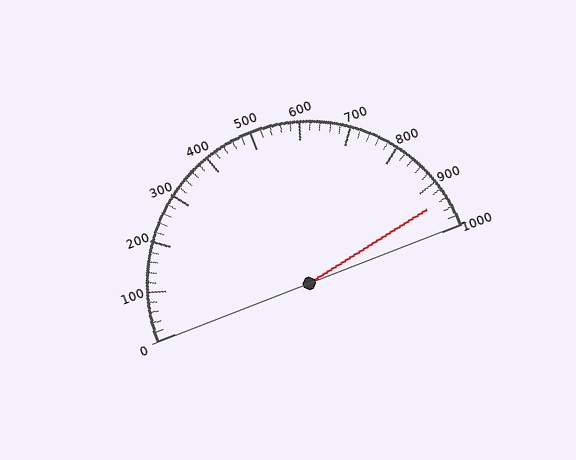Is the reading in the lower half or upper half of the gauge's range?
The reading is in the upper half of the range (0 to 1000).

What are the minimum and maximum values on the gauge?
The gauge ranges from 0 to 1000.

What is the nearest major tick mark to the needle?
The nearest major tick mark is 900.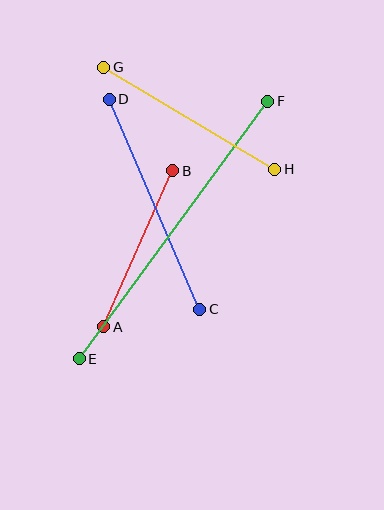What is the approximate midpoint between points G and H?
The midpoint is at approximately (189, 118) pixels.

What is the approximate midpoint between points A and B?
The midpoint is at approximately (138, 249) pixels.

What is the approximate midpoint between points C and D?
The midpoint is at approximately (154, 204) pixels.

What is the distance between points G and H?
The distance is approximately 199 pixels.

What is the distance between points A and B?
The distance is approximately 170 pixels.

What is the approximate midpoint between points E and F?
The midpoint is at approximately (174, 230) pixels.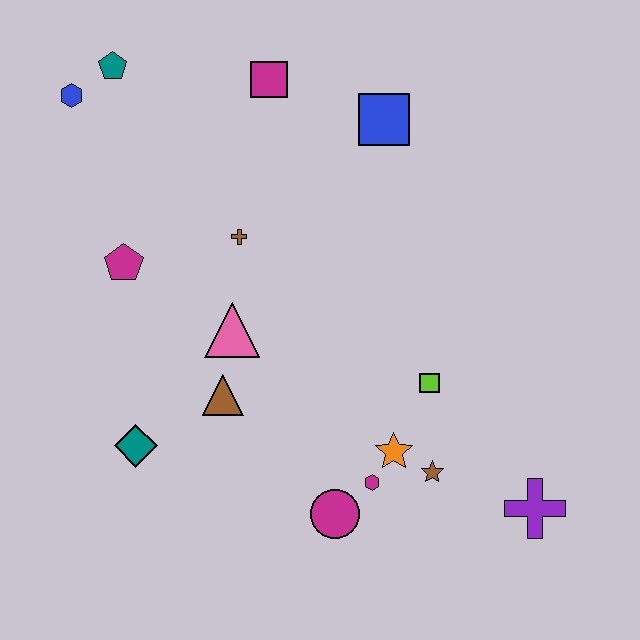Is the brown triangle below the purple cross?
No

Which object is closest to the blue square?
The magenta square is closest to the blue square.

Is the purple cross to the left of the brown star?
No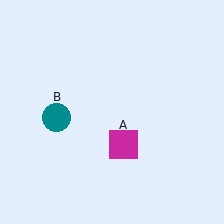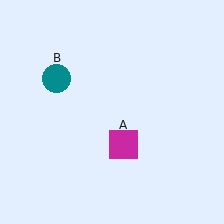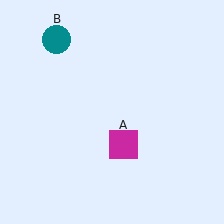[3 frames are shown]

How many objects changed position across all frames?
1 object changed position: teal circle (object B).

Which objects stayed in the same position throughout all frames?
Magenta square (object A) remained stationary.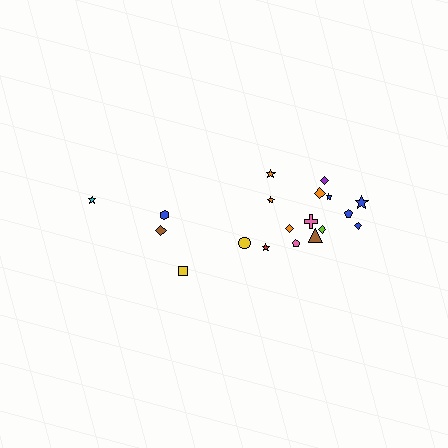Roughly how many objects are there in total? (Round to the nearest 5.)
Roughly 20 objects in total.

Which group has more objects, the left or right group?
The right group.